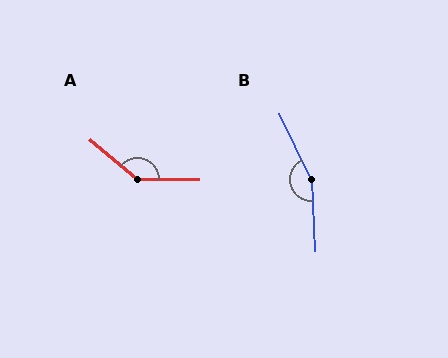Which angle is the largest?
B, at approximately 158 degrees.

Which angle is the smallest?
A, at approximately 141 degrees.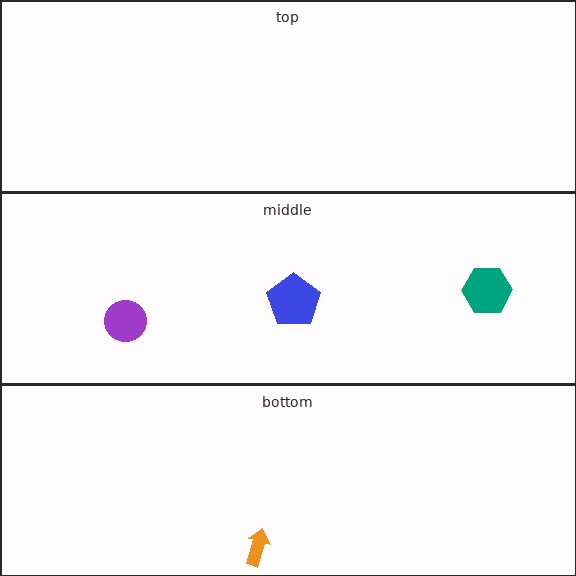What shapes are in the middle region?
The blue pentagon, the purple circle, the teal hexagon.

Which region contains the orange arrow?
The bottom region.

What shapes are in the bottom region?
The orange arrow.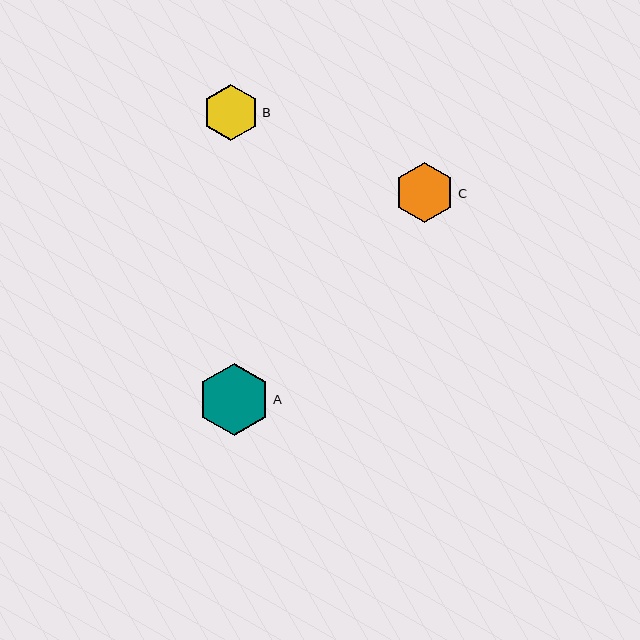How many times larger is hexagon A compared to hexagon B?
Hexagon A is approximately 1.3 times the size of hexagon B.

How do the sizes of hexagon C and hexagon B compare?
Hexagon C and hexagon B are approximately the same size.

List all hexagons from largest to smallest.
From largest to smallest: A, C, B.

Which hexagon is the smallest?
Hexagon B is the smallest with a size of approximately 56 pixels.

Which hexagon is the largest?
Hexagon A is the largest with a size of approximately 72 pixels.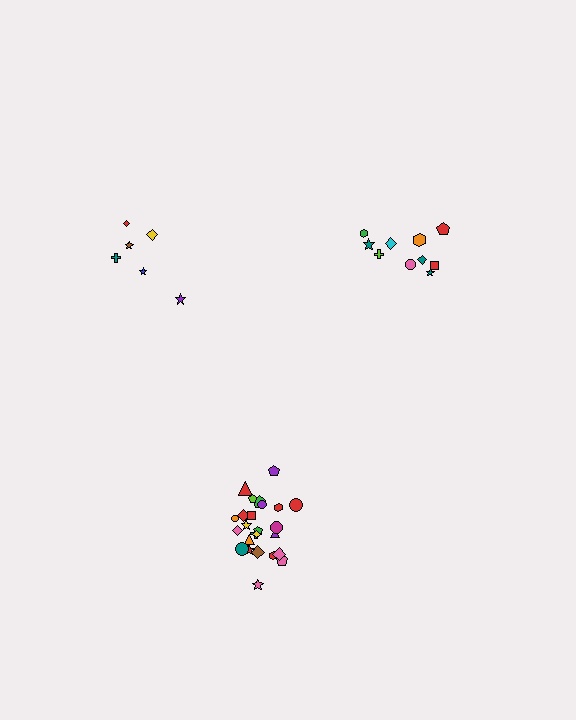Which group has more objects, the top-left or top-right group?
The top-right group.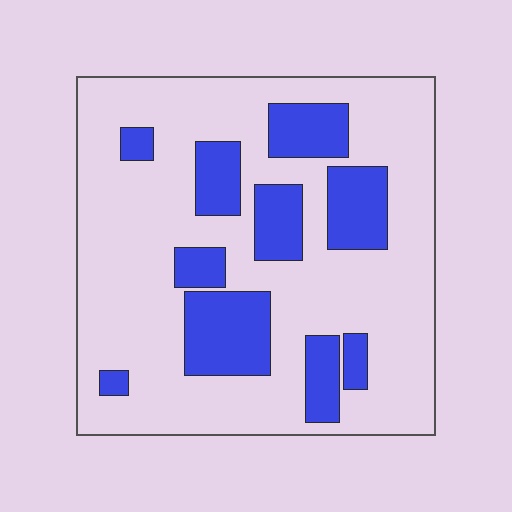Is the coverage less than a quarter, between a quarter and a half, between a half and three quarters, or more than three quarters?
Between a quarter and a half.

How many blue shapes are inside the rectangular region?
10.